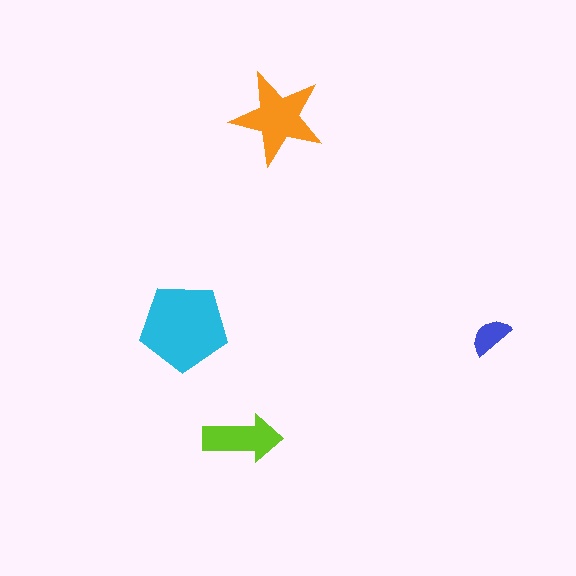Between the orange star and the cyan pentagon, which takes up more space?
The cyan pentagon.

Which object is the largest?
The cyan pentagon.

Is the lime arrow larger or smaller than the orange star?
Smaller.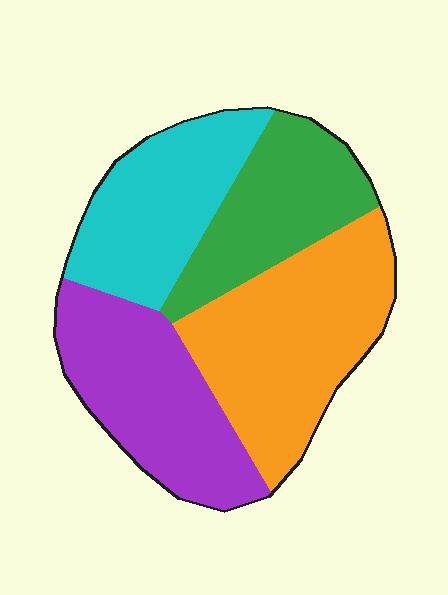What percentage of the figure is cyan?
Cyan takes up about one fifth (1/5) of the figure.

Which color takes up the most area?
Orange, at roughly 30%.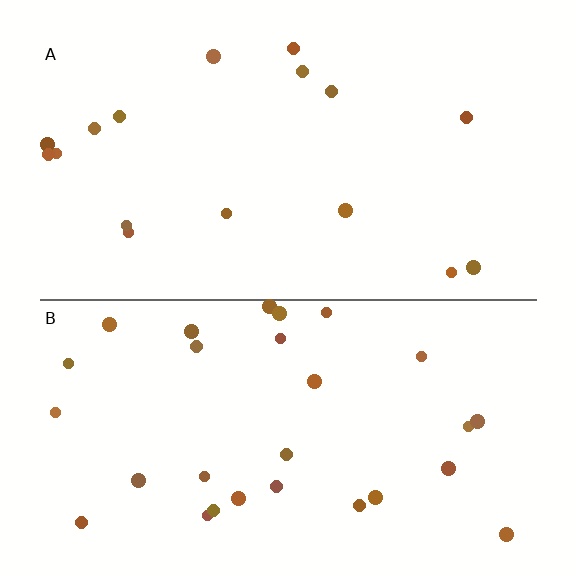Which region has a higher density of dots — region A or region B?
B (the bottom).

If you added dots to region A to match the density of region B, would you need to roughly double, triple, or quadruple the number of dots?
Approximately double.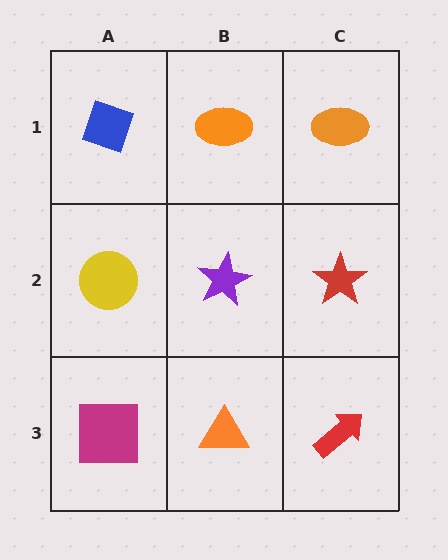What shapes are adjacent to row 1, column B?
A purple star (row 2, column B), a blue diamond (row 1, column A), an orange ellipse (row 1, column C).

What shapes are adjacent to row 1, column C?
A red star (row 2, column C), an orange ellipse (row 1, column B).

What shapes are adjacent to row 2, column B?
An orange ellipse (row 1, column B), an orange triangle (row 3, column B), a yellow circle (row 2, column A), a red star (row 2, column C).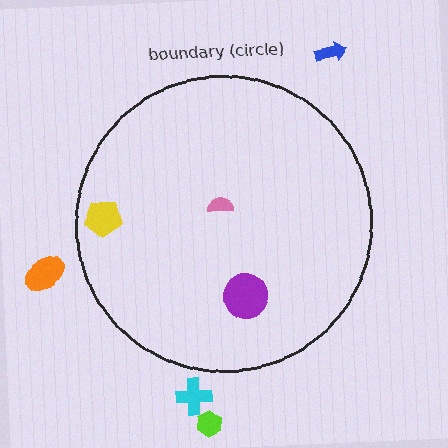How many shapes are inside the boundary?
3 inside, 4 outside.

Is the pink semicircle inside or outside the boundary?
Inside.